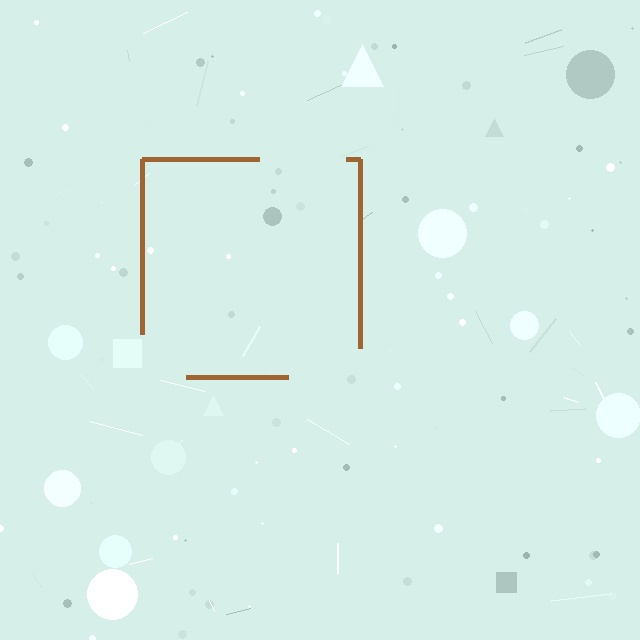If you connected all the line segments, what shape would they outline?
They would outline a square.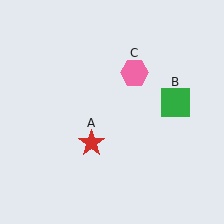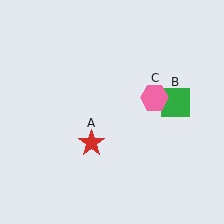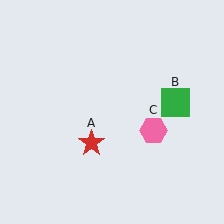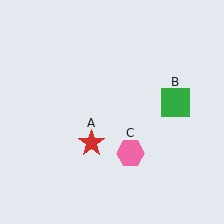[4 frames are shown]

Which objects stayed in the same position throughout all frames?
Red star (object A) and green square (object B) remained stationary.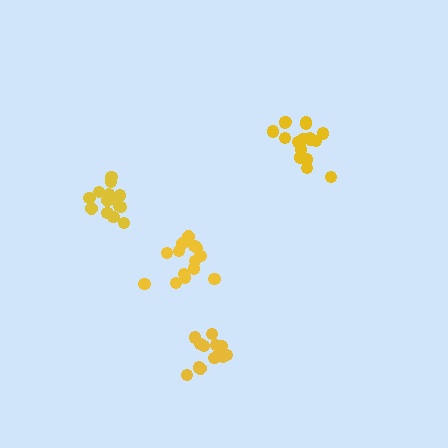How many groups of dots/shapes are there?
There are 4 groups.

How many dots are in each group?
Group 1: 14 dots, Group 2: 17 dots, Group 3: 15 dots, Group 4: 14 dots (60 total).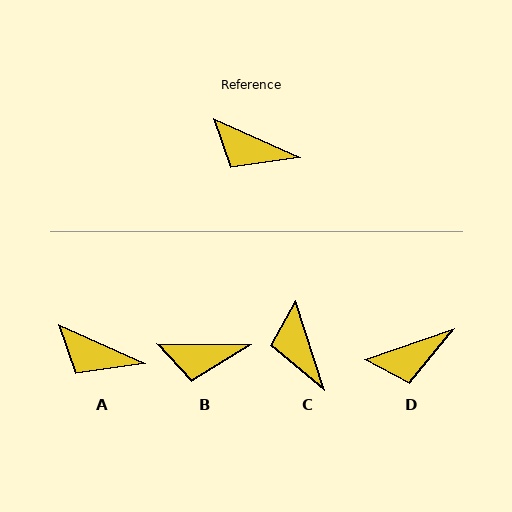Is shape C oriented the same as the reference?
No, it is off by about 48 degrees.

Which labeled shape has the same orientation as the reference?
A.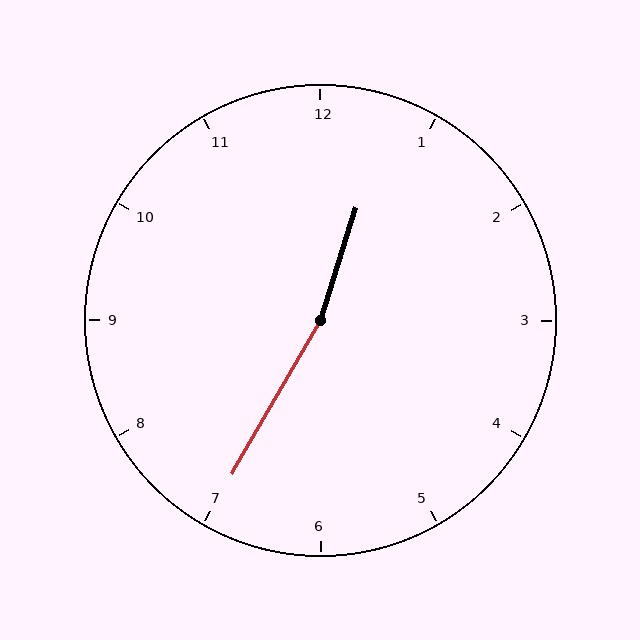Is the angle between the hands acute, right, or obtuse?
It is obtuse.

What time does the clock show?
12:35.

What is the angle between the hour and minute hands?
Approximately 168 degrees.